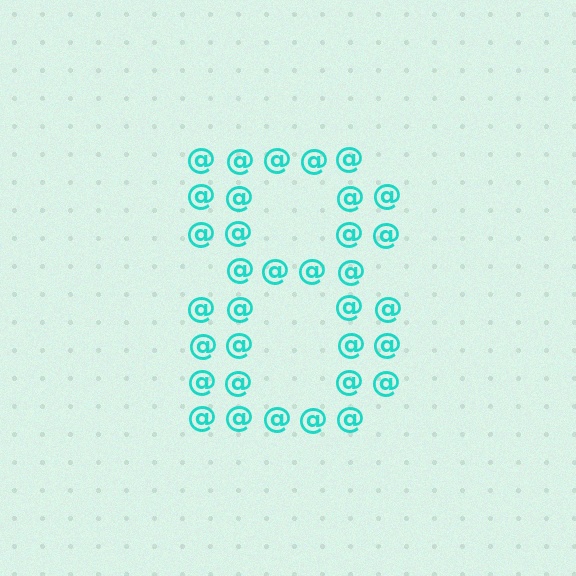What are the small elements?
The small elements are at signs.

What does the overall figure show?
The overall figure shows the digit 8.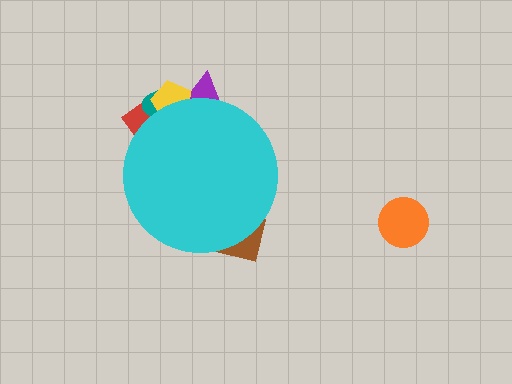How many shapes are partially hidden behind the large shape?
5 shapes are partially hidden.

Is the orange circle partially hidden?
No, the orange circle is fully visible.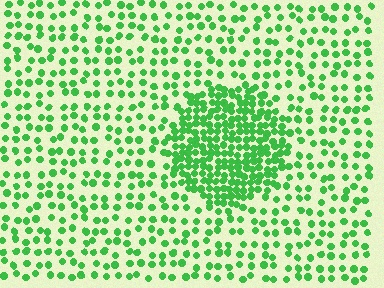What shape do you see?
I see a circle.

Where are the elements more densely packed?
The elements are more densely packed inside the circle boundary.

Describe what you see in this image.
The image contains small green elements arranged at two different densities. A circle-shaped region is visible where the elements are more densely packed than the surrounding area.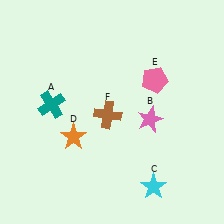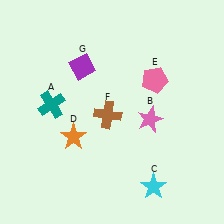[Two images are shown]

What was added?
A purple diamond (G) was added in Image 2.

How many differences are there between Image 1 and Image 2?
There is 1 difference between the two images.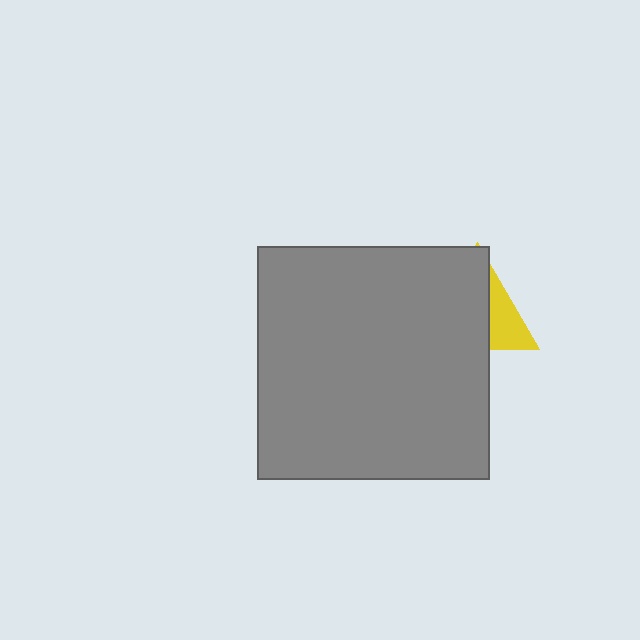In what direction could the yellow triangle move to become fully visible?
The yellow triangle could move right. That would shift it out from behind the gray square entirely.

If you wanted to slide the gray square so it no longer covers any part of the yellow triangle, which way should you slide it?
Slide it left — that is the most direct way to separate the two shapes.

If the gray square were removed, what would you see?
You would see the complete yellow triangle.